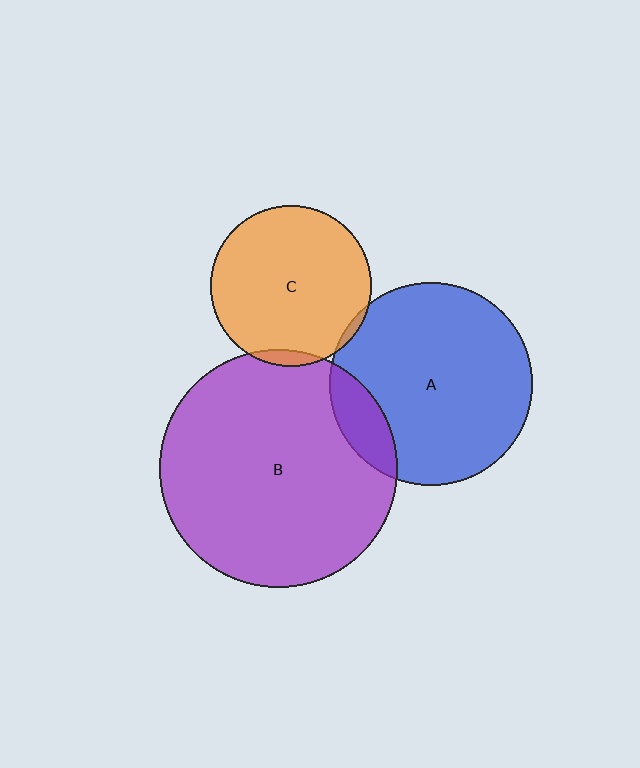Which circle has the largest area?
Circle B (purple).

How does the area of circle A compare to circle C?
Approximately 1.6 times.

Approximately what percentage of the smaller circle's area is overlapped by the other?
Approximately 5%.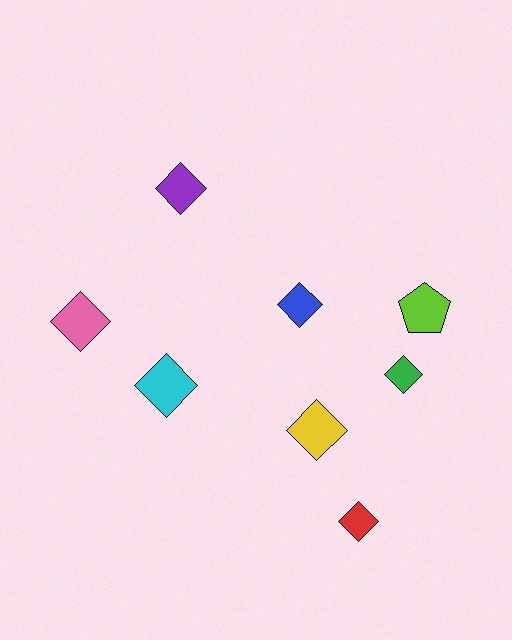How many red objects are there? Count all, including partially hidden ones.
There is 1 red object.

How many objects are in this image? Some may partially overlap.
There are 8 objects.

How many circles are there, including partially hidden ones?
There are no circles.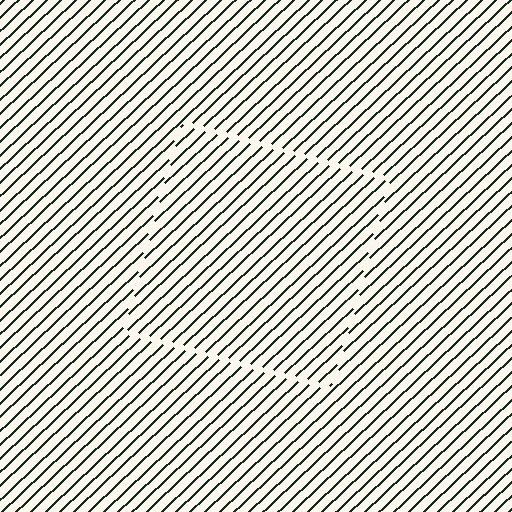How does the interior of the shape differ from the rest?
The interior of the shape contains the same grating, shifted by half a period — the contour is defined by the phase discontinuity where line-ends from the inner and outer gratings abut.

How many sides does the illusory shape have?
4 sides — the line-ends trace a square.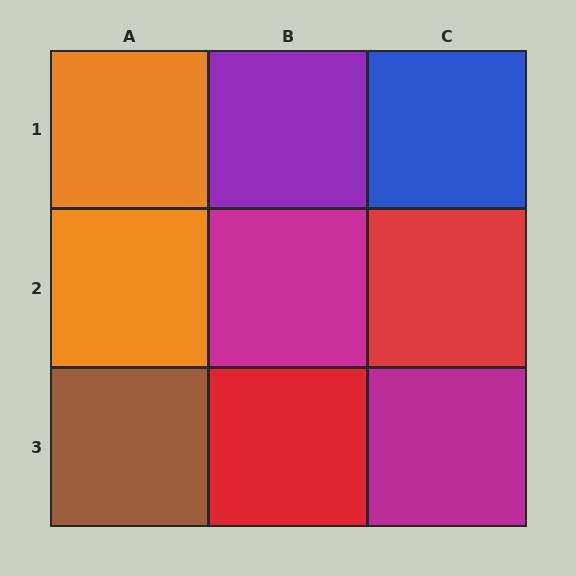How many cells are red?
2 cells are red.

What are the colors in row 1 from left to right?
Orange, purple, blue.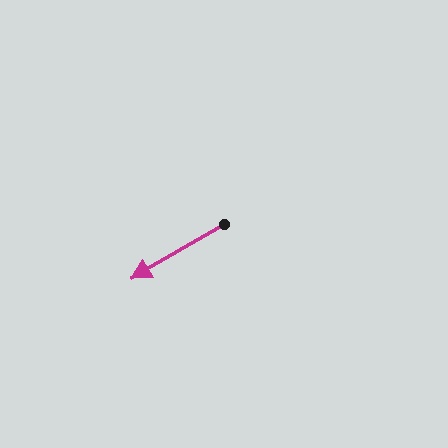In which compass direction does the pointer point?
Southwest.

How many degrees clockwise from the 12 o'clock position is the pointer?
Approximately 240 degrees.